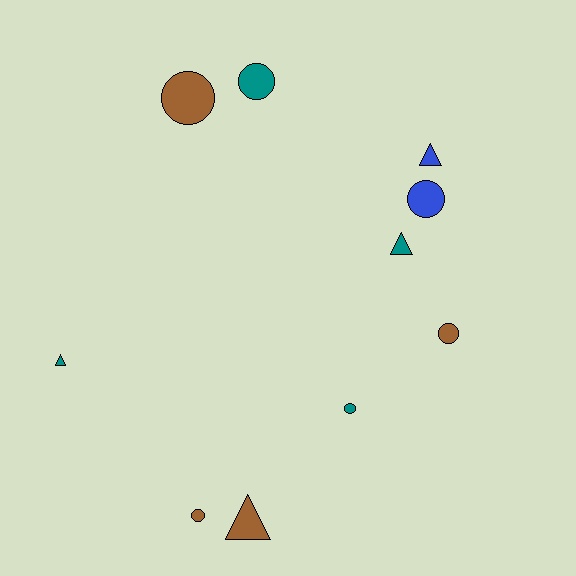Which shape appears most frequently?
Circle, with 6 objects.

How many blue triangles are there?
There is 1 blue triangle.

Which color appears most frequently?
Teal, with 4 objects.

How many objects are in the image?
There are 10 objects.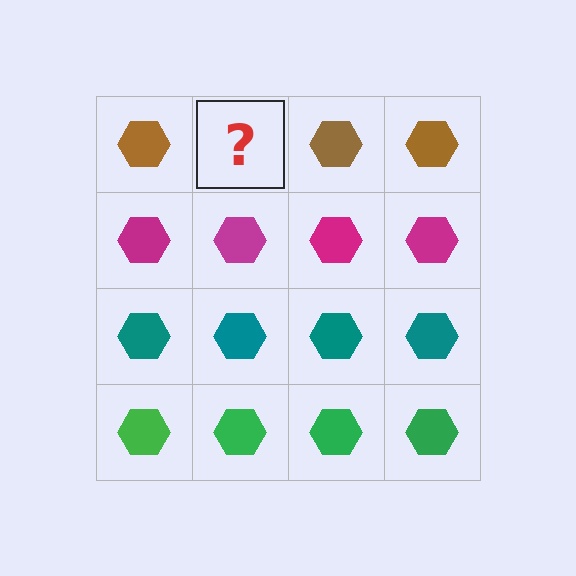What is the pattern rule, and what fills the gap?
The rule is that each row has a consistent color. The gap should be filled with a brown hexagon.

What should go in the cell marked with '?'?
The missing cell should contain a brown hexagon.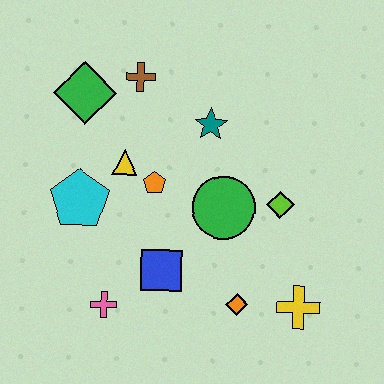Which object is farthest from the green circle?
The green diamond is farthest from the green circle.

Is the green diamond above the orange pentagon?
Yes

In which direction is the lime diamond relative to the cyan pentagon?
The lime diamond is to the right of the cyan pentagon.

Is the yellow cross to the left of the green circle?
No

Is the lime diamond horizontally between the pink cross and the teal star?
No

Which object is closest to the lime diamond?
The green circle is closest to the lime diamond.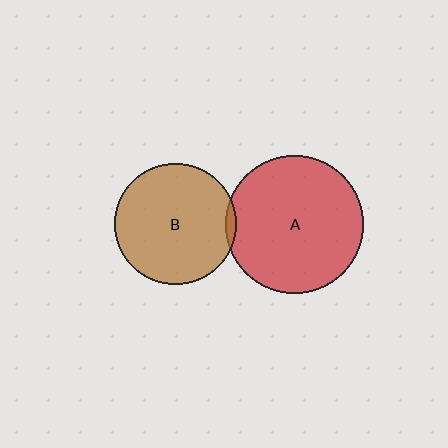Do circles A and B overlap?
Yes.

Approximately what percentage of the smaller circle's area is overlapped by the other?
Approximately 5%.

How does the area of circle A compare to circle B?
Approximately 1.3 times.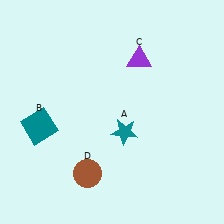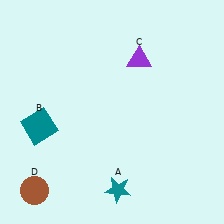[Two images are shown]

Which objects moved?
The objects that moved are: the teal star (A), the brown circle (D).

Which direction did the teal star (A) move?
The teal star (A) moved down.